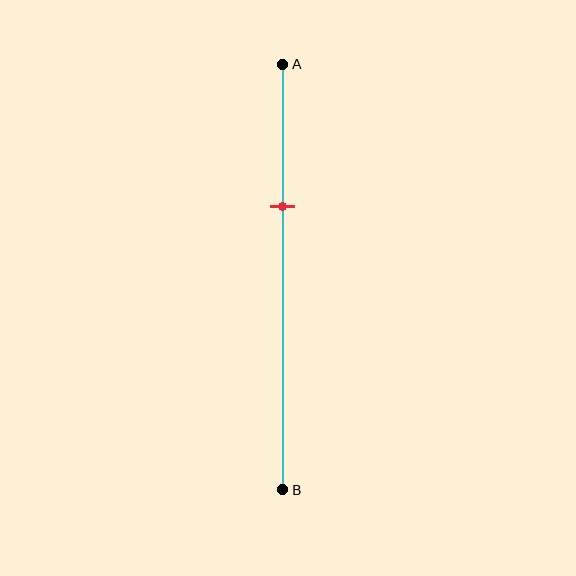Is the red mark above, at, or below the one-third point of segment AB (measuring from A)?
The red mark is approximately at the one-third point of segment AB.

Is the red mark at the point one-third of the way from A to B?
Yes, the mark is approximately at the one-third point.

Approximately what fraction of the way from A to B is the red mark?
The red mark is approximately 35% of the way from A to B.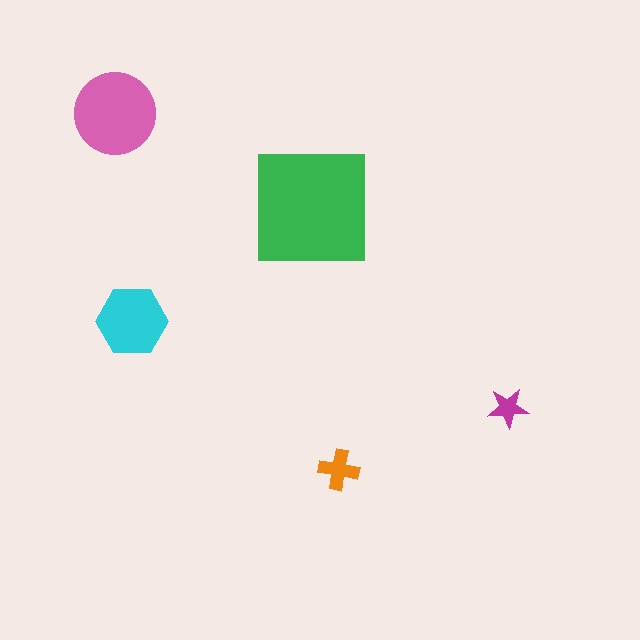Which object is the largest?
The green square.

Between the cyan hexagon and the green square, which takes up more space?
The green square.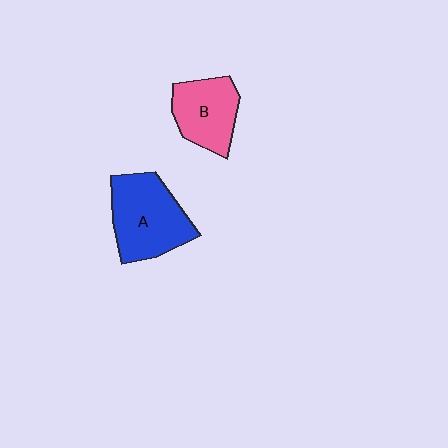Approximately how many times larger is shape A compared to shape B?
Approximately 1.4 times.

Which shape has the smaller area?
Shape B (pink).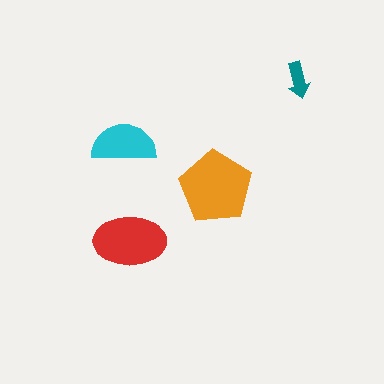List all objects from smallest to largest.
The teal arrow, the cyan semicircle, the red ellipse, the orange pentagon.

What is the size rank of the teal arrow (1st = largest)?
4th.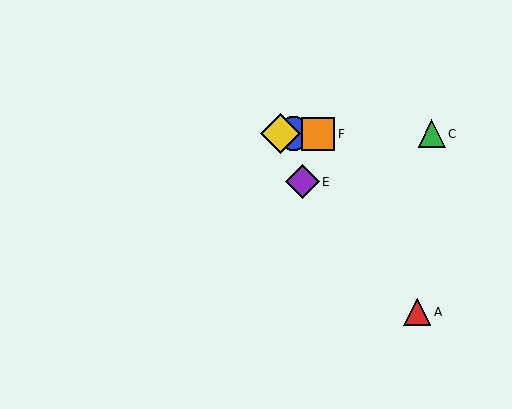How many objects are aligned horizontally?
4 objects (B, C, D, F) are aligned horizontally.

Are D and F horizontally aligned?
Yes, both are at y≈134.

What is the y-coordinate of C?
Object C is at y≈134.